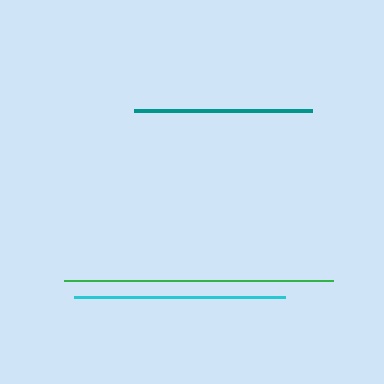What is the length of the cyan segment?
The cyan segment is approximately 211 pixels long.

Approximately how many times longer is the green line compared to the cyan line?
The green line is approximately 1.3 times the length of the cyan line.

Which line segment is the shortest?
The teal line is the shortest at approximately 178 pixels.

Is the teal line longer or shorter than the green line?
The green line is longer than the teal line.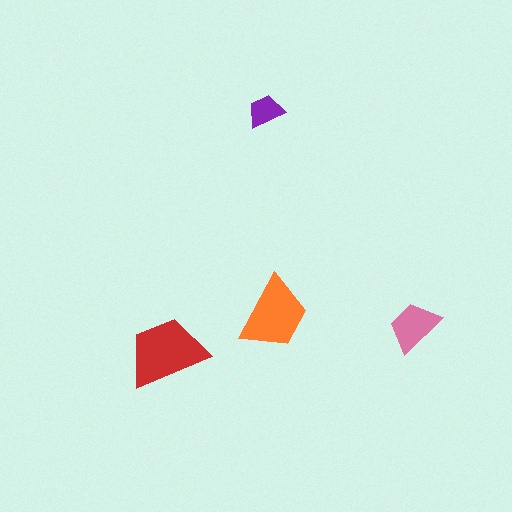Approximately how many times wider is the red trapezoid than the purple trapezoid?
About 2 times wider.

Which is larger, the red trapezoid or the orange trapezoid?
The red one.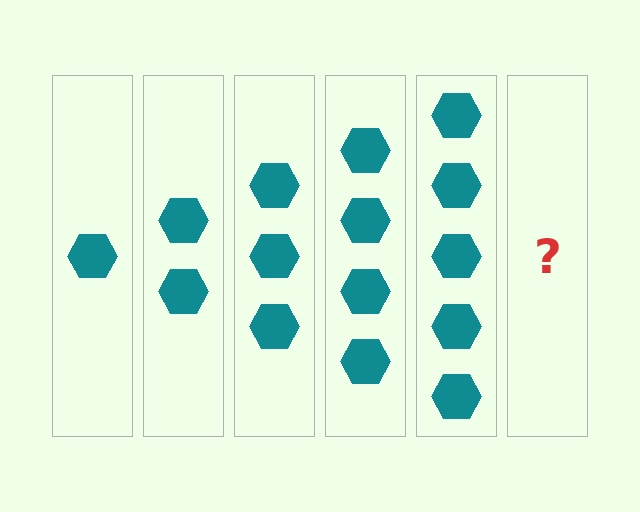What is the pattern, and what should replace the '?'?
The pattern is that each step adds one more hexagon. The '?' should be 6 hexagons.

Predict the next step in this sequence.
The next step is 6 hexagons.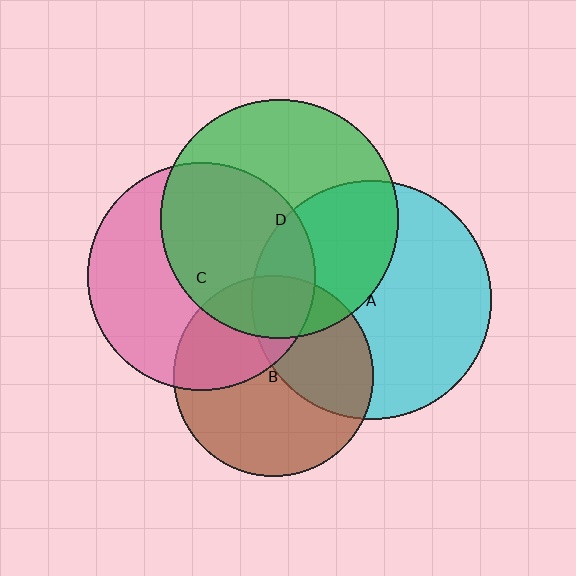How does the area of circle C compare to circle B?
Approximately 1.3 times.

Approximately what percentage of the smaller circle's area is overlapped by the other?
Approximately 40%.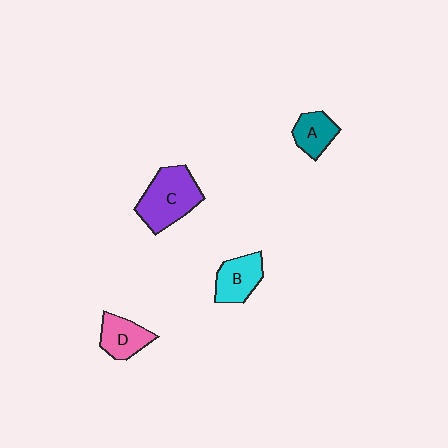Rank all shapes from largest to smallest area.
From largest to smallest: C (purple), B (cyan), D (pink), A (teal).